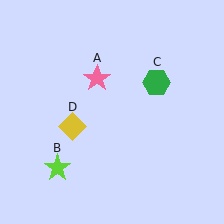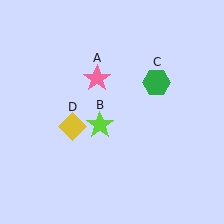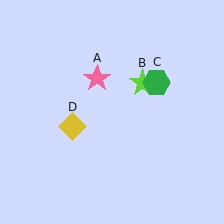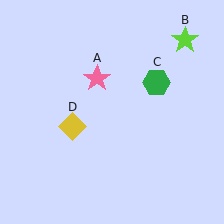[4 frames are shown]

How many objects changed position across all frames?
1 object changed position: lime star (object B).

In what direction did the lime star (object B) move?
The lime star (object B) moved up and to the right.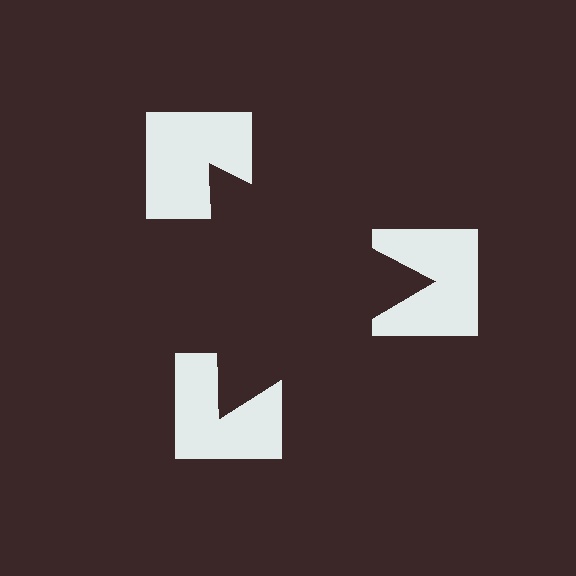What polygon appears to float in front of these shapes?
An illusory triangle — its edges are inferred from the aligned wedge cuts in the notched squares, not physically drawn.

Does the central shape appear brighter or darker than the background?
It typically appears slightly darker than the background, even though no actual brightness change is drawn.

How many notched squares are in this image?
There are 3 — one at each vertex of the illusory triangle.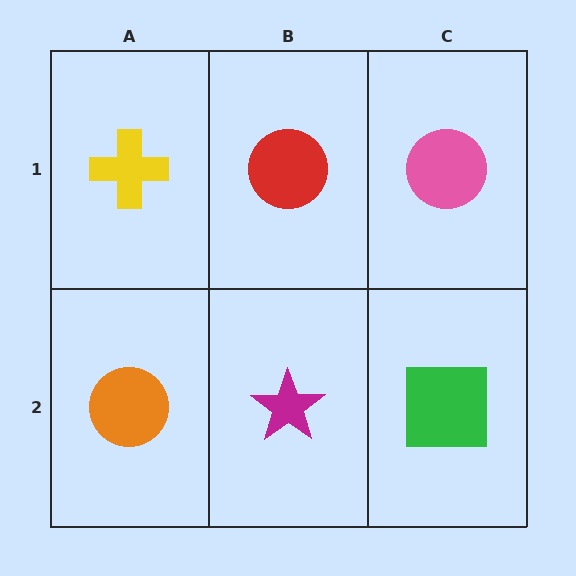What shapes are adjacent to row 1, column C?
A green square (row 2, column C), a red circle (row 1, column B).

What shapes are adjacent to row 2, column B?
A red circle (row 1, column B), an orange circle (row 2, column A), a green square (row 2, column C).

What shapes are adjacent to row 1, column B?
A magenta star (row 2, column B), a yellow cross (row 1, column A), a pink circle (row 1, column C).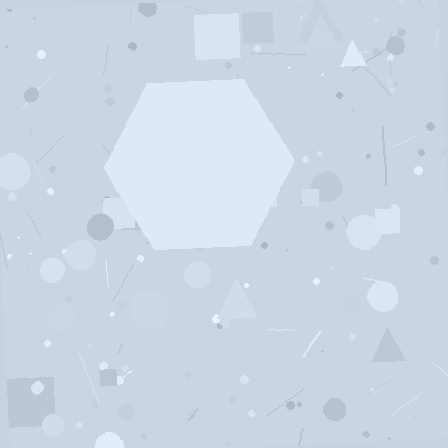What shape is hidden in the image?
A hexagon is hidden in the image.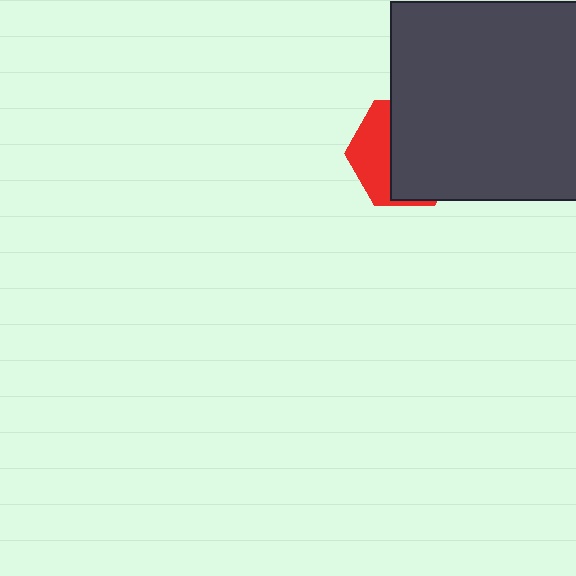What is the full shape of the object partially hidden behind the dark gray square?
The partially hidden object is a red hexagon.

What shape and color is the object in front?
The object in front is a dark gray square.